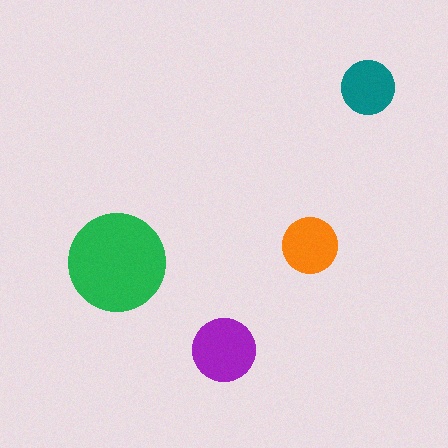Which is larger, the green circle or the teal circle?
The green one.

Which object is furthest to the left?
The green circle is leftmost.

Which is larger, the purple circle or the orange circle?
The purple one.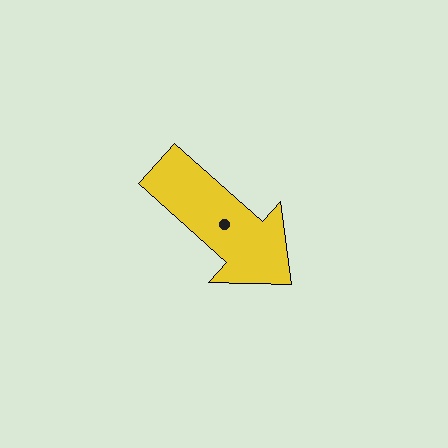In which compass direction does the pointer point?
Southeast.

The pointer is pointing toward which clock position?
Roughly 4 o'clock.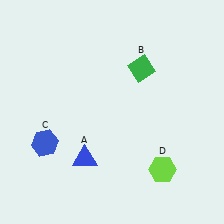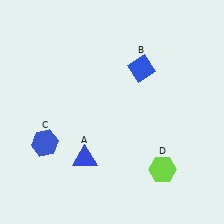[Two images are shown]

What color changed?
The diamond (B) changed from green in Image 1 to blue in Image 2.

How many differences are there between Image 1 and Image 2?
There is 1 difference between the two images.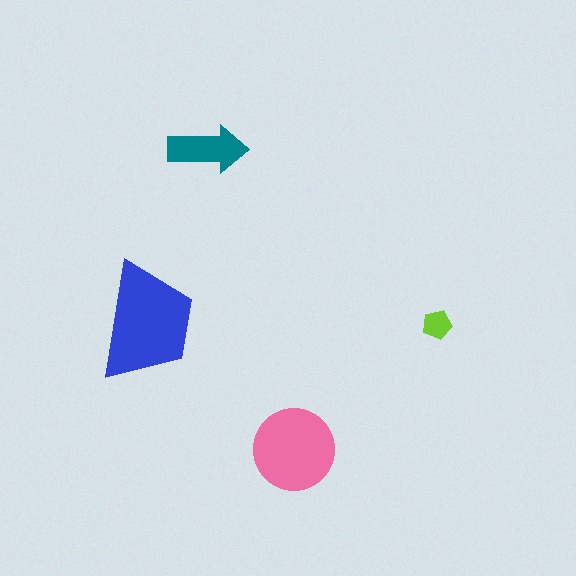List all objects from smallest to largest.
The lime pentagon, the teal arrow, the pink circle, the blue trapezoid.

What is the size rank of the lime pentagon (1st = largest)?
4th.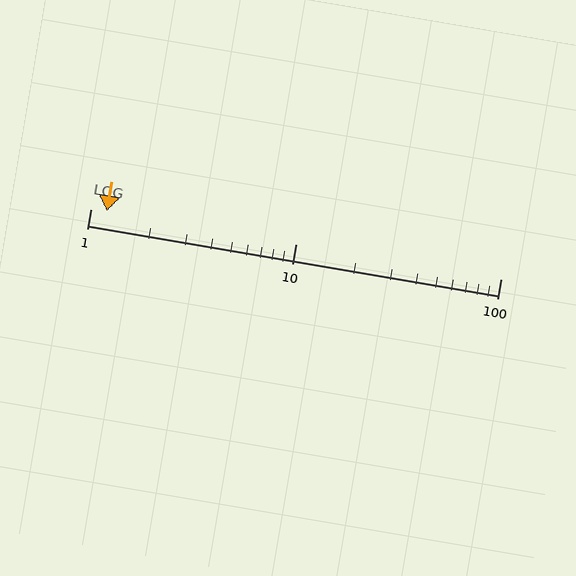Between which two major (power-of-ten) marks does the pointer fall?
The pointer is between 1 and 10.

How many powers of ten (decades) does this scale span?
The scale spans 2 decades, from 1 to 100.